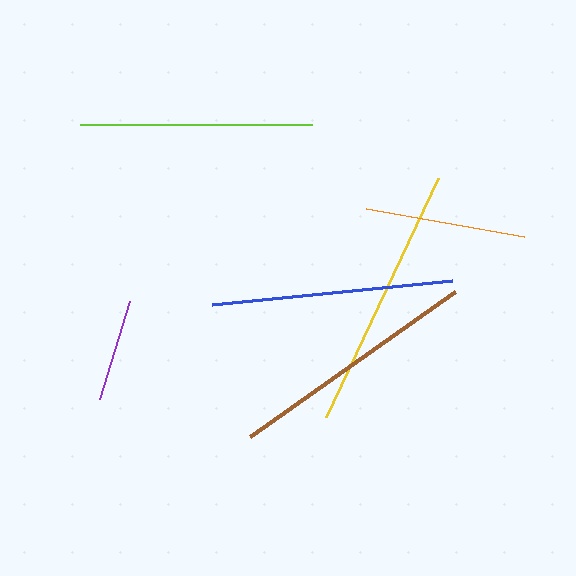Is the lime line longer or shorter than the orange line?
The lime line is longer than the orange line.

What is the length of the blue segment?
The blue segment is approximately 242 pixels long.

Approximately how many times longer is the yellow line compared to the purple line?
The yellow line is approximately 2.6 times the length of the purple line.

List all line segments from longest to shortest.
From longest to shortest: yellow, brown, blue, lime, orange, purple.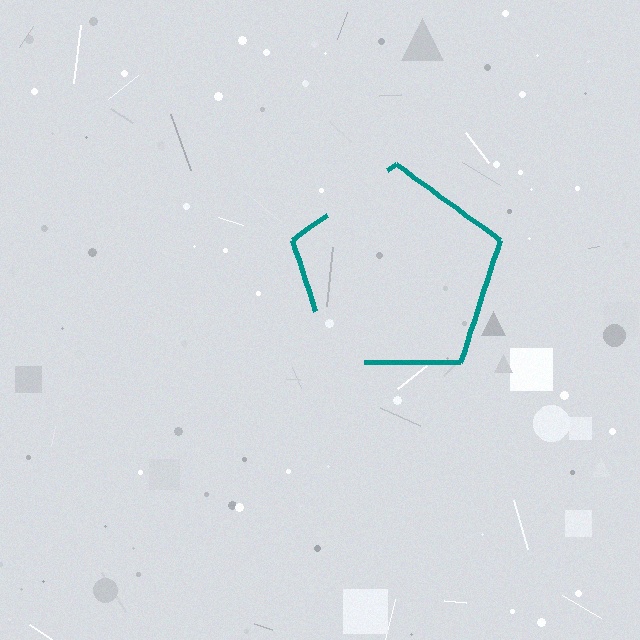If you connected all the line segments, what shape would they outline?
They would outline a pentagon.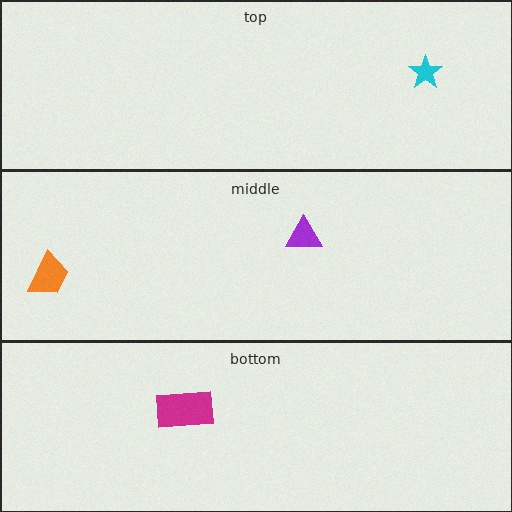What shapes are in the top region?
The cyan star.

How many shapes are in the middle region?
2.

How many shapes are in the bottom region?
1.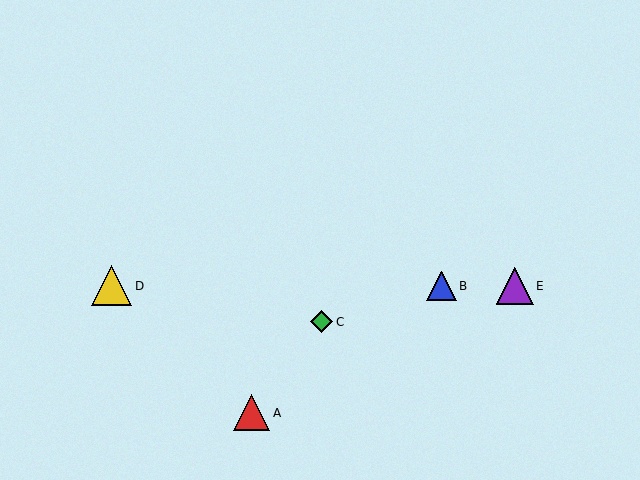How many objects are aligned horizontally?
3 objects (B, D, E) are aligned horizontally.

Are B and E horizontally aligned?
Yes, both are at y≈286.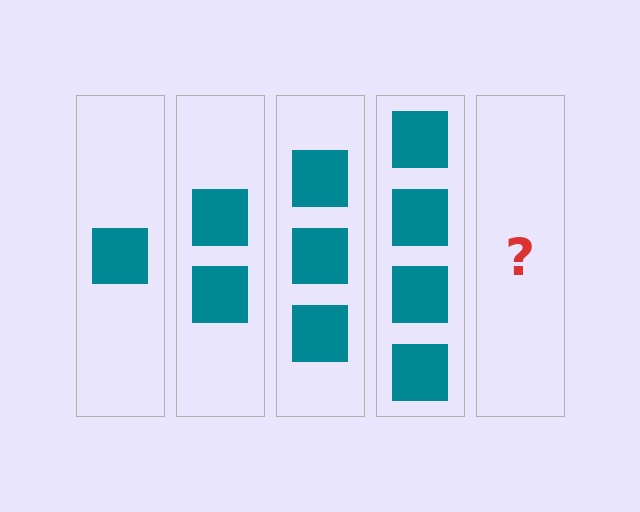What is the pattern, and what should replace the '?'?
The pattern is that each step adds one more square. The '?' should be 5 squares.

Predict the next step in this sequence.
The next step is 5 squares.